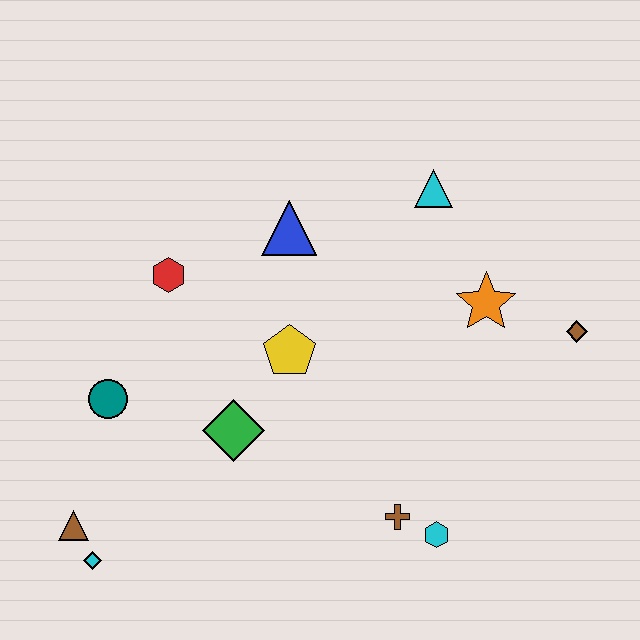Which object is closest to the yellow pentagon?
The green diamond is closest to the yellow pentagon.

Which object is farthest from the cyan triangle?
The cyan diamond is farthest from the cyan triangle.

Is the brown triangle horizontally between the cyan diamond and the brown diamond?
No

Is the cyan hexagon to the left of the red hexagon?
No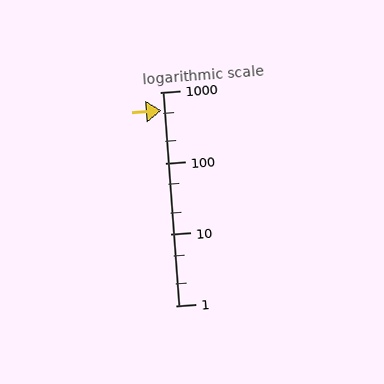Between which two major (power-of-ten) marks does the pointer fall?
The pointer is between 100 and 1000.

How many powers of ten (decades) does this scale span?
The scale spans 3 decades, from 1 to 1000.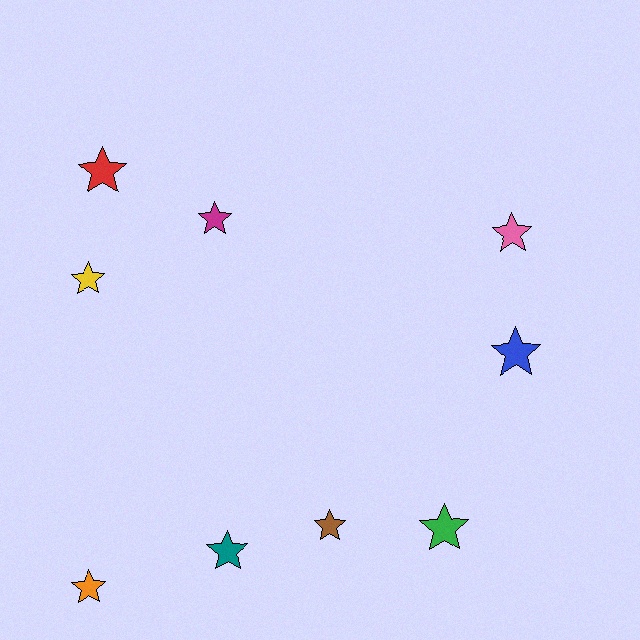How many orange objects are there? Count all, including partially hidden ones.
There is 1 orange object.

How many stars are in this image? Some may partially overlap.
There are 9 stars.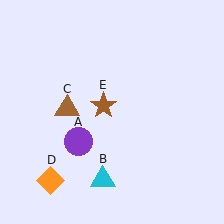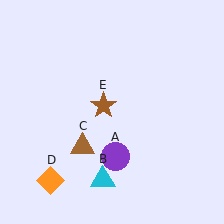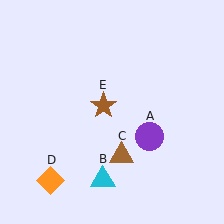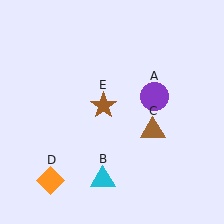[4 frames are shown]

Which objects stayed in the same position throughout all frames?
Cyan triangle (object B) and orange diamond (object D) and brown star (object E) remained stationary.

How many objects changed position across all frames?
2 objects changed position: purple circle (object A), brown triangle (object C).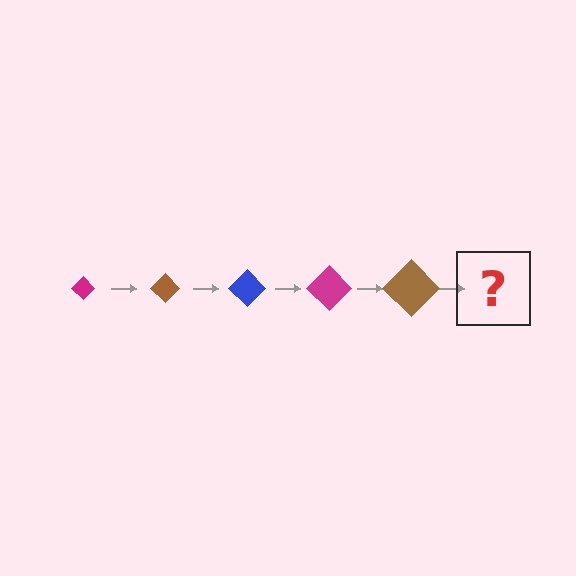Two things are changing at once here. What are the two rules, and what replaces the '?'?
The two rules are that the diamond grows larger each step and the color cycles through magenta, brown, and blue. The '?' should be a blue diamond, larger than the previous one.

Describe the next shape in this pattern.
It should be a blue diamond, larger than the previous one.